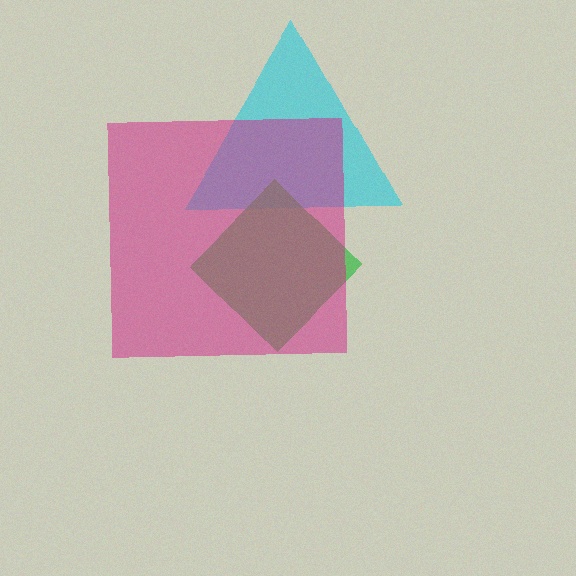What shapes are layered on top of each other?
The layered shapes are: a cyan triangle, a green diamond, a magenta square.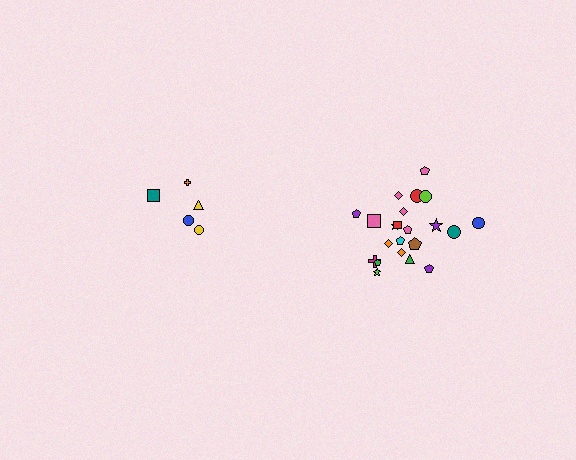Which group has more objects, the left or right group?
The right group.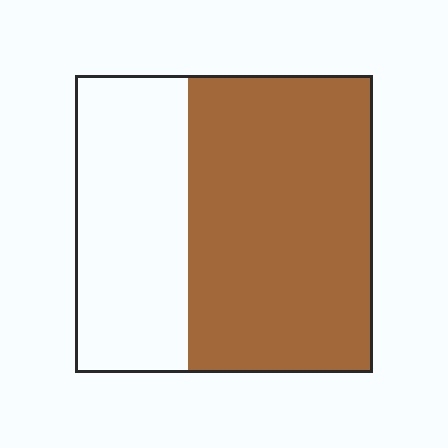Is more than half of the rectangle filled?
Yes.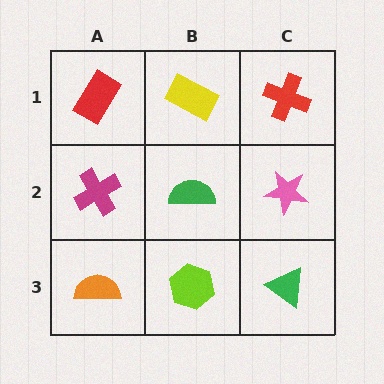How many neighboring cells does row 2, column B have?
4.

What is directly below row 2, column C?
A green triangle.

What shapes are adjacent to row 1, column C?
A pink star (row 2, column C), a yellow rectangle (row 1, column B).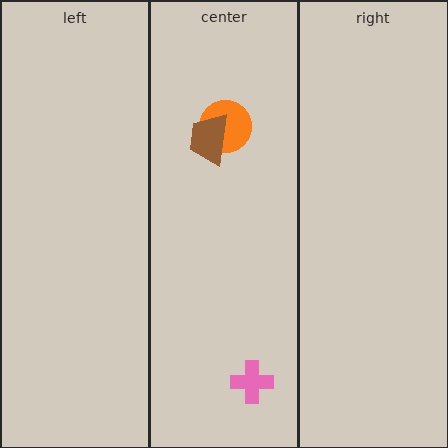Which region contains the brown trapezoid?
The center region.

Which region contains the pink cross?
The center region.